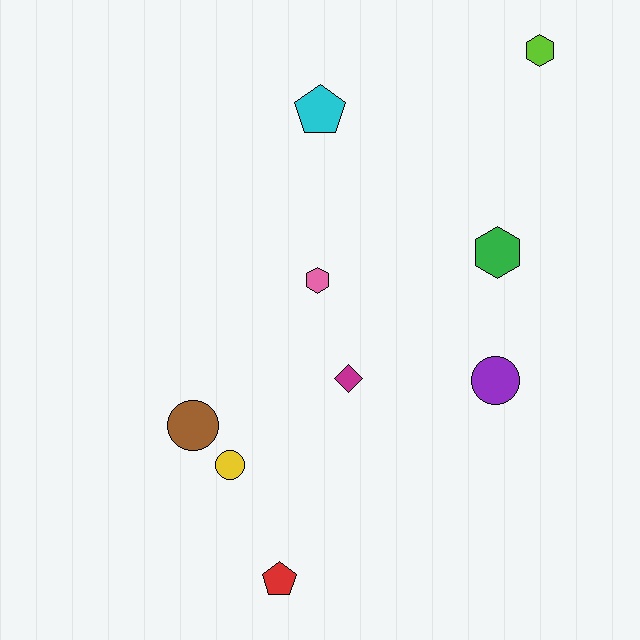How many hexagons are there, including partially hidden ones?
There are 3 hexagons.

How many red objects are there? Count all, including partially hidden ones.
There is 1 red object.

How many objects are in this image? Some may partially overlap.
There are 9 objects.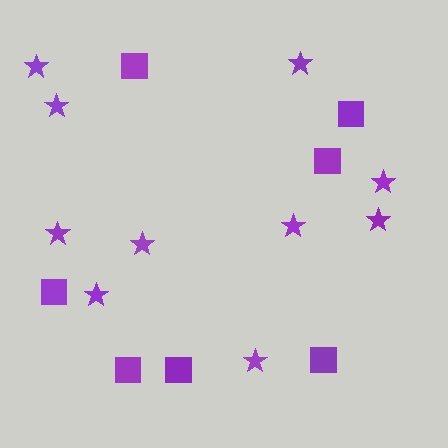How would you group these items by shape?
There are 2 groups: one group of squares (7) and one group of stars (10).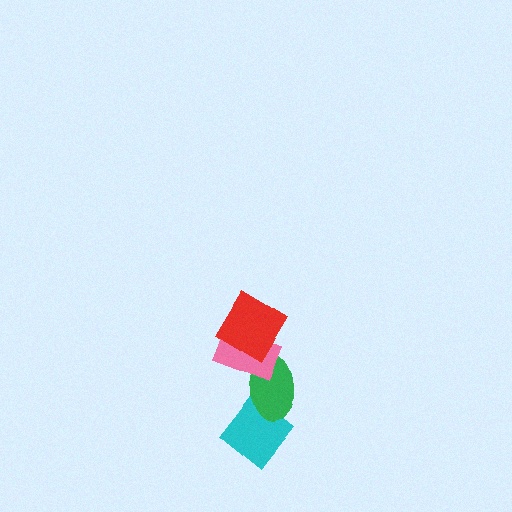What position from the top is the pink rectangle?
The pink rectangle is 2nd from the top.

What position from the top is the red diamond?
The red diamond is 1st from the top.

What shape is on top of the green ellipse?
The pink rectangle is on top of the green ellipse.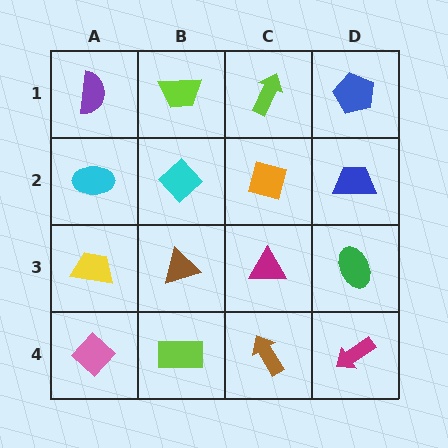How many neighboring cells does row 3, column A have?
3.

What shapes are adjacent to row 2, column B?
A lime trapezoid (row 1, column B), a brown triangle (row 3, column B), a cyan ellipse (row 2, column A), an orange square (row 2, column C).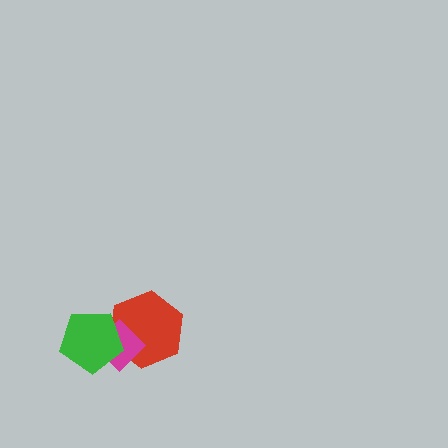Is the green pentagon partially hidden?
No, no other shape covers it.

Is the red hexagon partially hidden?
Yes, it is partially covered by another shape.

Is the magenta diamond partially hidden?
Yes, it is partially covered by another shape.